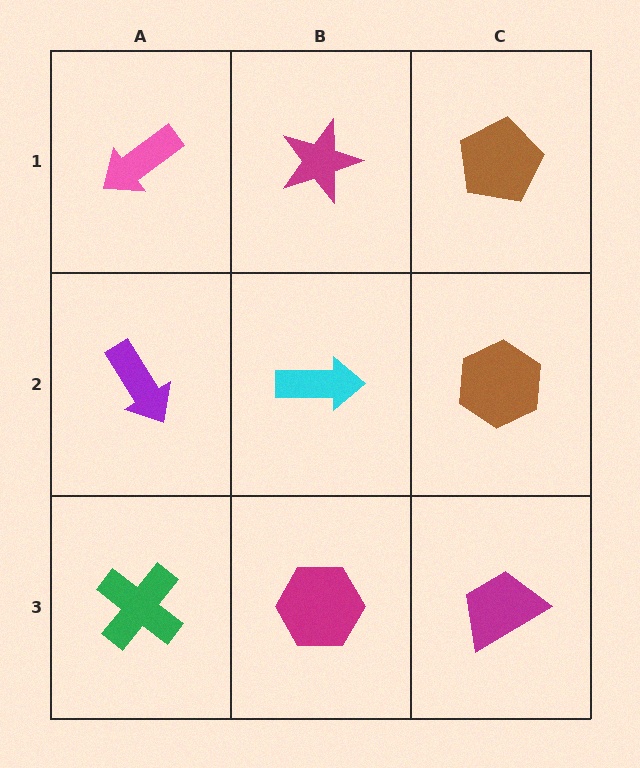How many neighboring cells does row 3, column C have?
2.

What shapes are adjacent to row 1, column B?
A cyan arrow (row 2, column B), a pink arrow (row 1, column A), a brown pentagon (row 1, column C).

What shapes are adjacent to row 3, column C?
A brown hexagon (row 2, column C), a magenta hexagon (row 3, column B).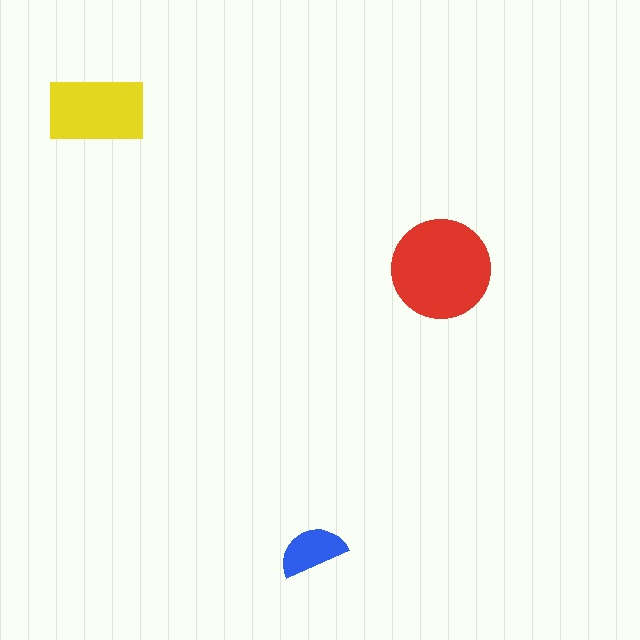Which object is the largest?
The red circle.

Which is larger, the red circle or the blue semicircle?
The red circle.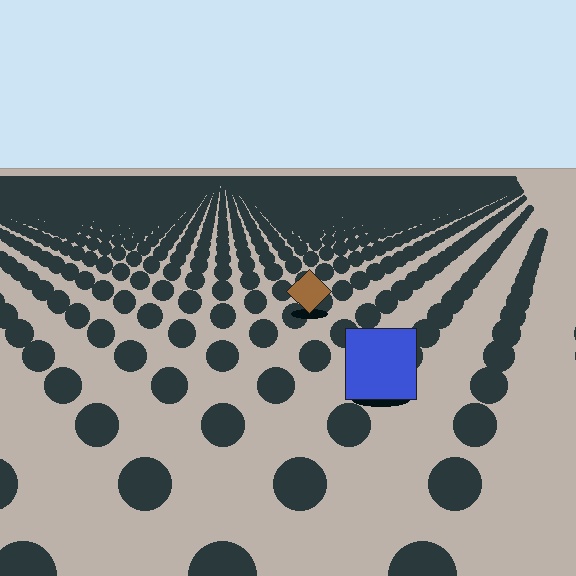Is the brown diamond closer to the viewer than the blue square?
No. The blue square is closer — you can tell from the texture gradient: the ground texture is coarser near it.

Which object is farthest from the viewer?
The brown diamond is farthest from the viewer. It appears smaller and the ground texture around it is denser.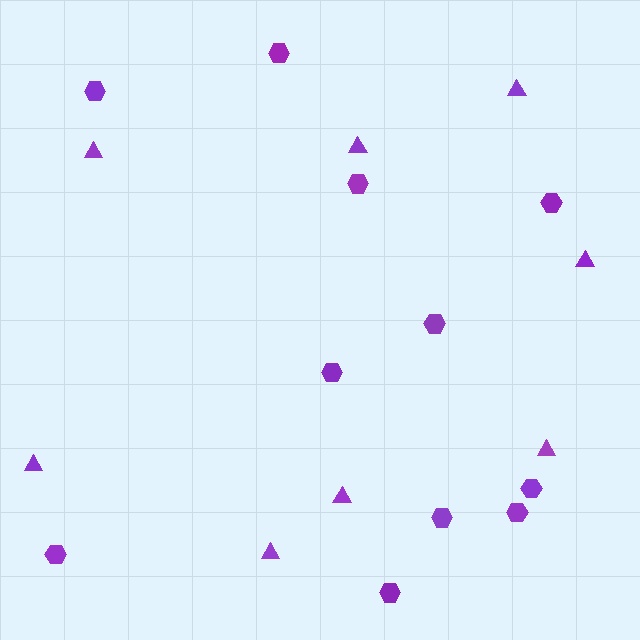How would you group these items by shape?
There are 2 groups: one group of hexagons (11) and one group of triangles (8).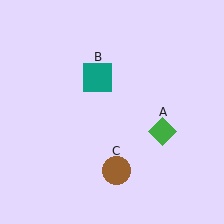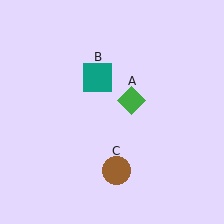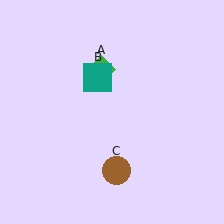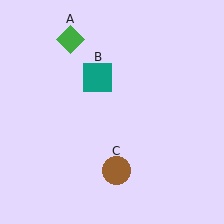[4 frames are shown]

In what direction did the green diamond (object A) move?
The green diamond (object A) moved up and to the left.